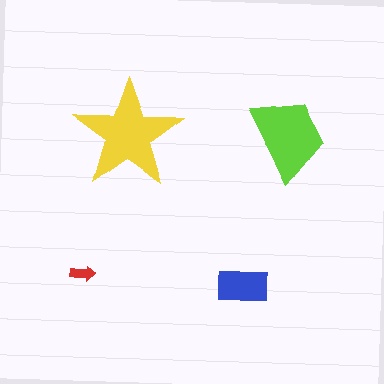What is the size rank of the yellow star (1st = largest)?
1st.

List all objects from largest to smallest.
The yellow star, the lime trapezoid, the blue rectangle, the red arrow.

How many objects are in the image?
There are 4 objects in the image.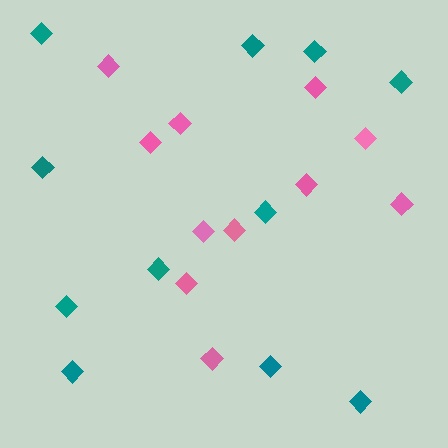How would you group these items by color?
There are 2 groups: one group of pink diamonds (11) and one group of teal diamonds (11).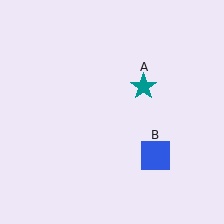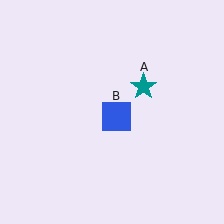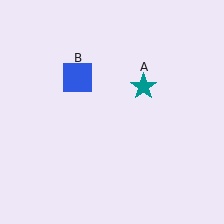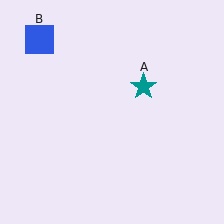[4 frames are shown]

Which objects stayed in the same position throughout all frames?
Teal star (object A) remained stationary.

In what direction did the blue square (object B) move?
The blue square (object B) moved up and to the left.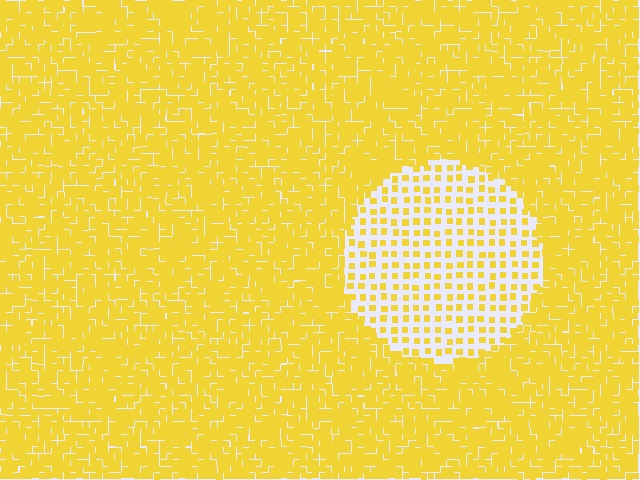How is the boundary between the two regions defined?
The boundary is defined by a change in element density (approximately 2.9x ratio). All elements are the same color, size, and shape.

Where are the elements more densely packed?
The elements are more densely packed outside the circle boundary.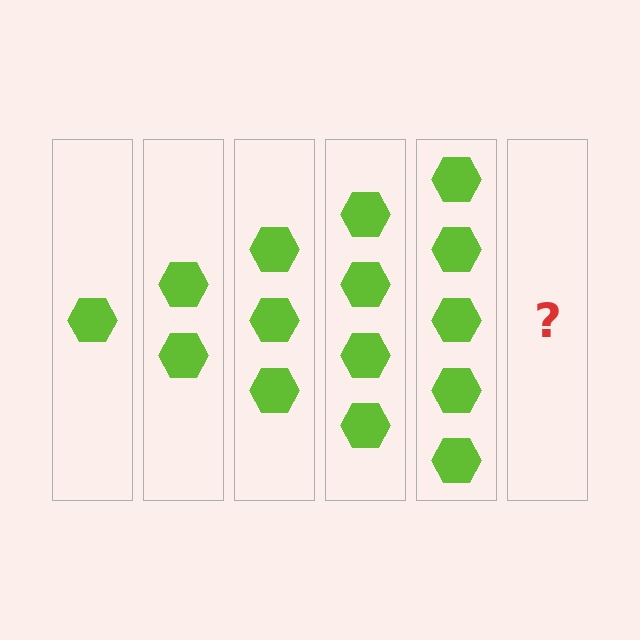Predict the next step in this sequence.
The next step is 6 hexagons.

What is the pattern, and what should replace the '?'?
The pattern is that each step adds one more hexagon. The '?' should be 6 hexagons.